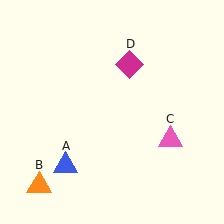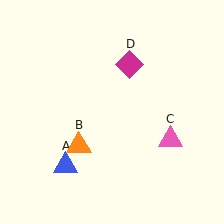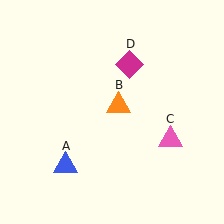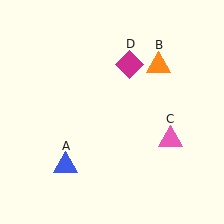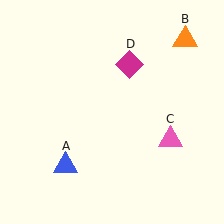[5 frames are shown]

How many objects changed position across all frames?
1 object changed position: orange triangle (object B).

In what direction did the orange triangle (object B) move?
The orange triangle (object B) moved up and to the right.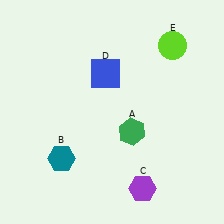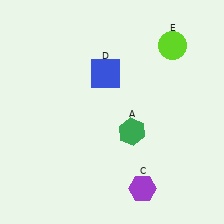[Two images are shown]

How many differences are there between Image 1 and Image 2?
There is 1 difference between the two images.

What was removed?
The teal hexagon (B) was removed in Image 2.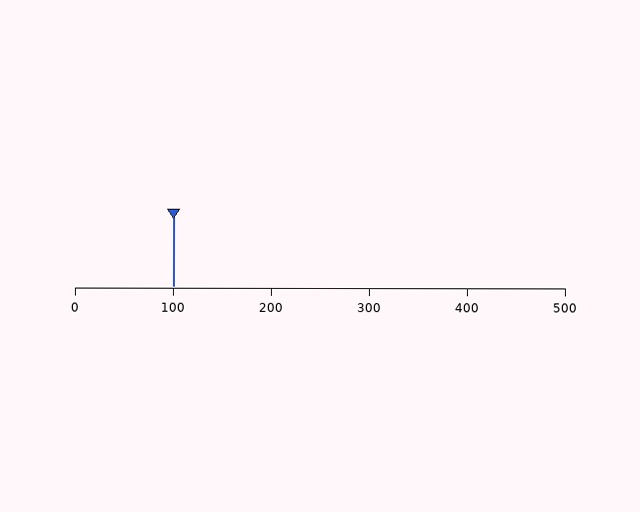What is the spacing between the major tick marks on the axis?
The major ticks are spaced 100 apart.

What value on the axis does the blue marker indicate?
The marker indicates approximately 100.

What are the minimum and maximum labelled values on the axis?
The axis runs from 0 to 500.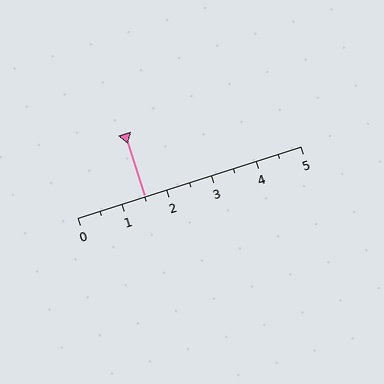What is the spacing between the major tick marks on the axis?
The major ticks are spaced 1 apart.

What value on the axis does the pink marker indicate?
The marker indicates approximately 1.5.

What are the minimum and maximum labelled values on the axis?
The axis runs from 0 to 5.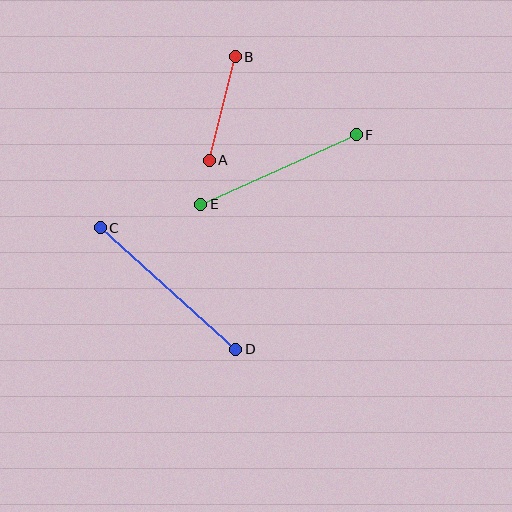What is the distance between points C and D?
The distance is approximately 182 pixels.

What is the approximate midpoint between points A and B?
The midpoint is at approximately (222, 109) pixels.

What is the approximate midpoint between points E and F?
The midpoint is at approximately (278, 169) pixels.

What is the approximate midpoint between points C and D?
The midpoint is at approximately (168, 288) pixels.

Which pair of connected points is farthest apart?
Points C and D are farthest apart.